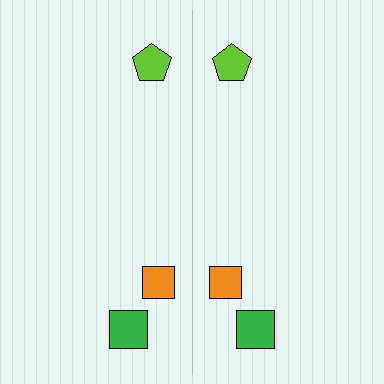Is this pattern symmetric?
Yes, this pattern has bilateral (reflection) symmetry.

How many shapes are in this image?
There are 6 shapes in this image.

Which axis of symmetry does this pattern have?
The pattern has a vertical axis of symmetry running through the center of the image.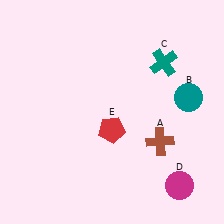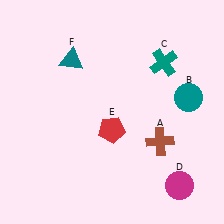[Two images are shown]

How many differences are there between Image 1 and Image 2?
There is 1 difference between the two images.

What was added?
A teal triangle (F) was added in Image 2.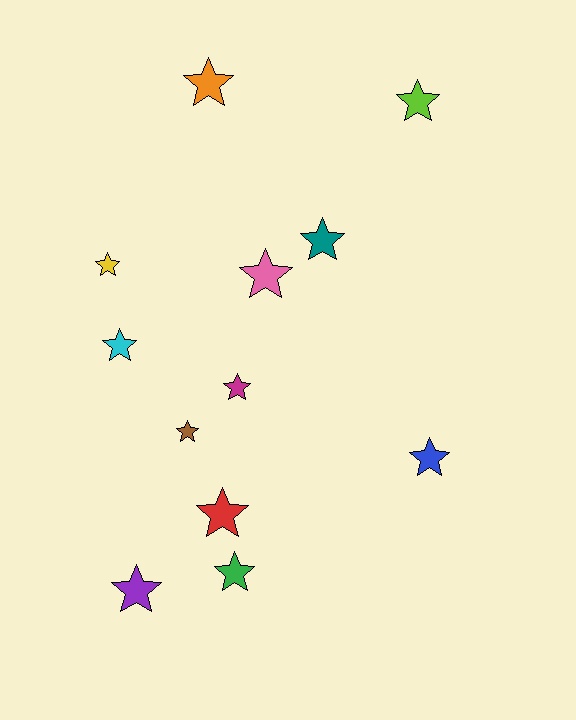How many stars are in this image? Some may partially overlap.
There are 12 stars.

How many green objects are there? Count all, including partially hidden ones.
There is 1 green object.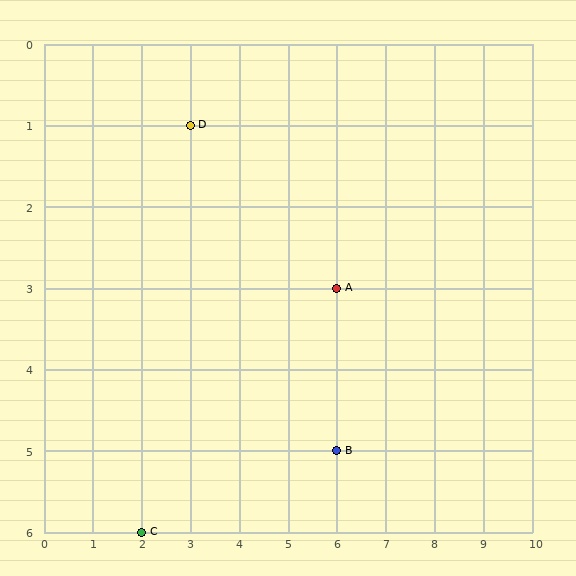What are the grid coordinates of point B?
Point B is at grid coordinates (6, 5).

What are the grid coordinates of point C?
Point C is at grid coordinates (2, 6).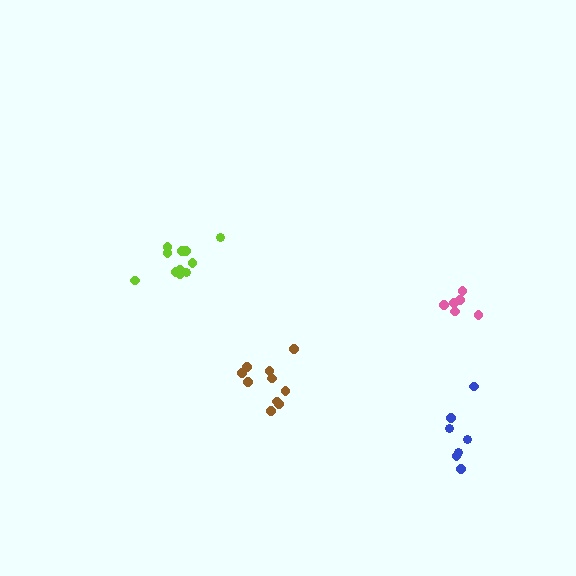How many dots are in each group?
Group 1: 6 dots, Group 2: 11 dots, Group 3: 10 dots, Group 4: 7 dots (34 total).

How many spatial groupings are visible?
There are 4 spatial groupings.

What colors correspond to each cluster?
The clusters are colored: pink, lime, brown, blue.